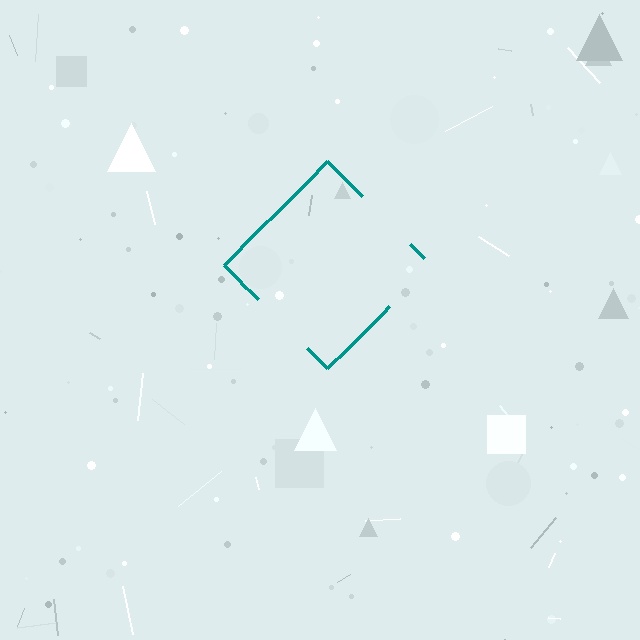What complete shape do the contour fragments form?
The contour fragments form a diamond.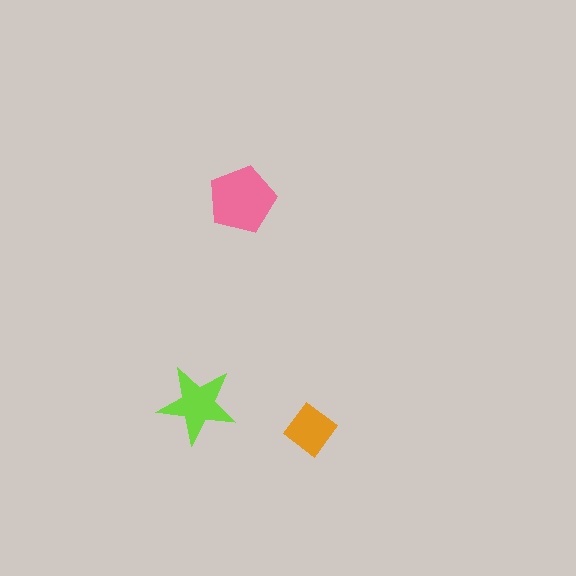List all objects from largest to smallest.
The pink pentagon, the lime star, the orange diamond.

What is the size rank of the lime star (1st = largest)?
2nd.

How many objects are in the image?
There are 3 objects in the image.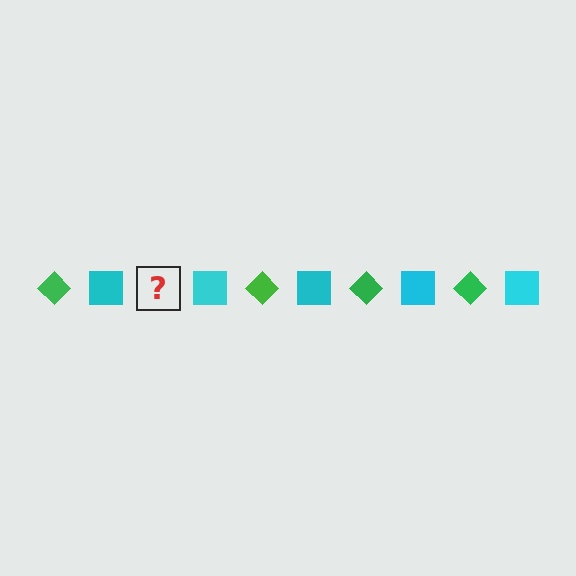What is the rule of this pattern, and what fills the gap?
The rule is that the pattern alternates between green diamond and cyan square. The gap should be filled with a green diamond.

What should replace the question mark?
The question mark should be replaced with a green diamond.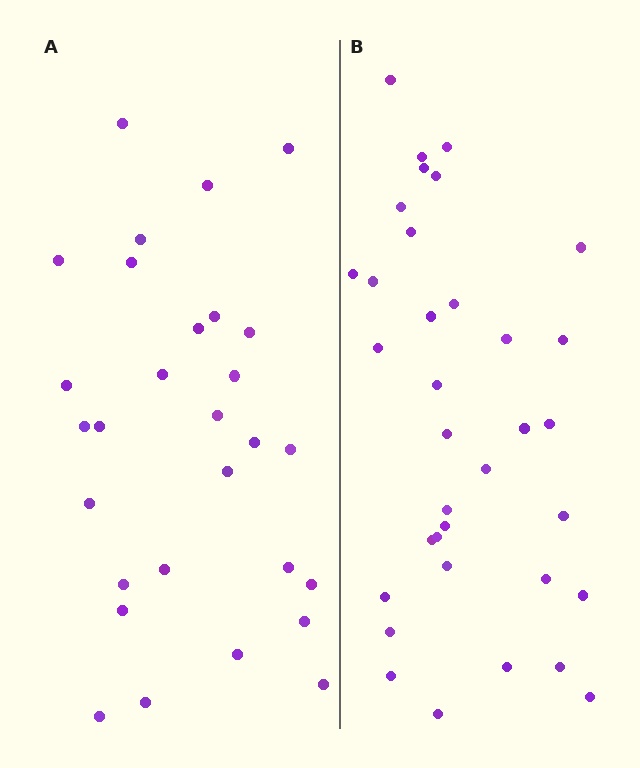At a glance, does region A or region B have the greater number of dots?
Region B (the right region) has more dots.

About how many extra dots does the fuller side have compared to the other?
Region B has about 6 more dots than region A.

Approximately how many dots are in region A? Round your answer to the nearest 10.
About 30 dots. (The exact count is 29, which rounds to 30.)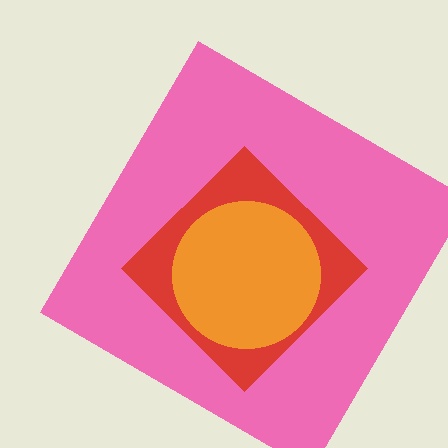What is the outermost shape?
The pink diamond.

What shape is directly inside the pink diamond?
The red diamond.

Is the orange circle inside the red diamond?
Yes.